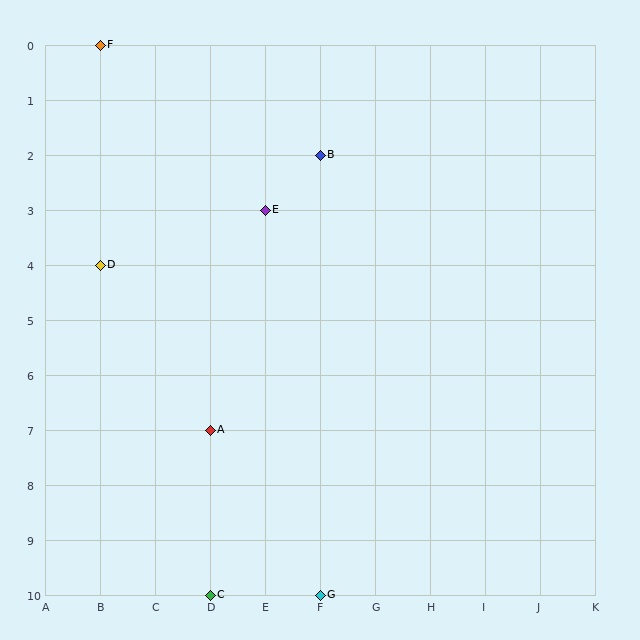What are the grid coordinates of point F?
Point F is at grid coordinates (B, 0).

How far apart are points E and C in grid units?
Points E and C are 1 column and 7 rows apart (about 7.1 grid units diagonally).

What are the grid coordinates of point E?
Point E is at grid coordinates (E, 3).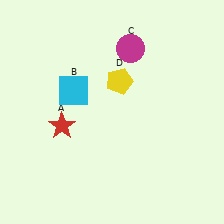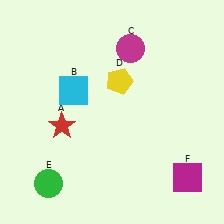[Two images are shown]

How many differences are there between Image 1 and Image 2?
There are 2 differences between the two images.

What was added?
A green circle (E), a magenta square (F) were added in Image 2.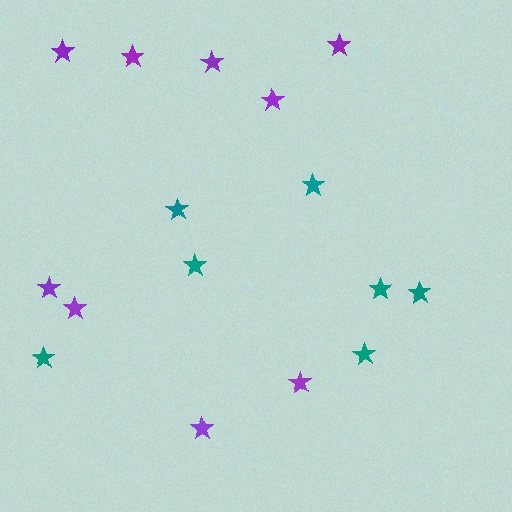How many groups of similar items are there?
There are 2 groups: one group of purple stars (9) and one group of teal stars (7).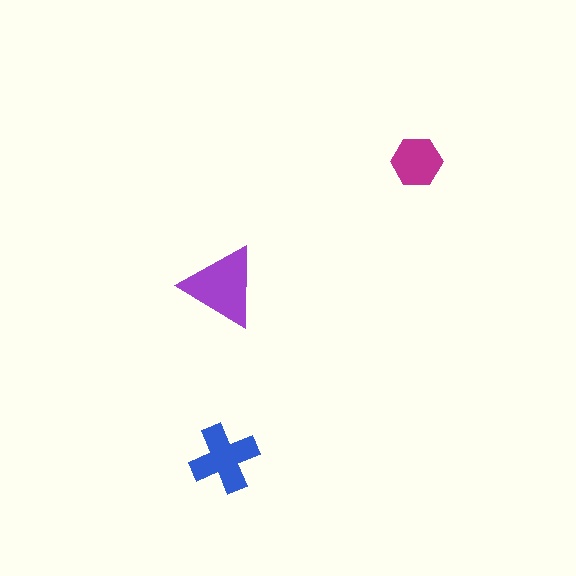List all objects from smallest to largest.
The magenta hexagon, the blue cross, the purple triangle.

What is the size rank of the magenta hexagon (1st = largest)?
3rd.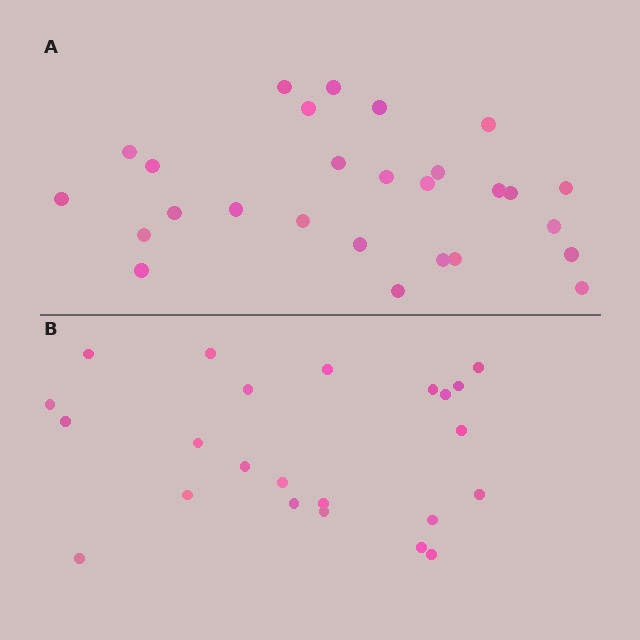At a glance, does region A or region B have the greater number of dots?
Region A (the top region) has more dots.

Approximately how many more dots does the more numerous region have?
Region A has about 4 more dots than region B.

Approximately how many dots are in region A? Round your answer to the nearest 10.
About 30 dots. (The exact count is 27, which rounds to 30.)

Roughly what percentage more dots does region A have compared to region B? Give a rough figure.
About 15% more.